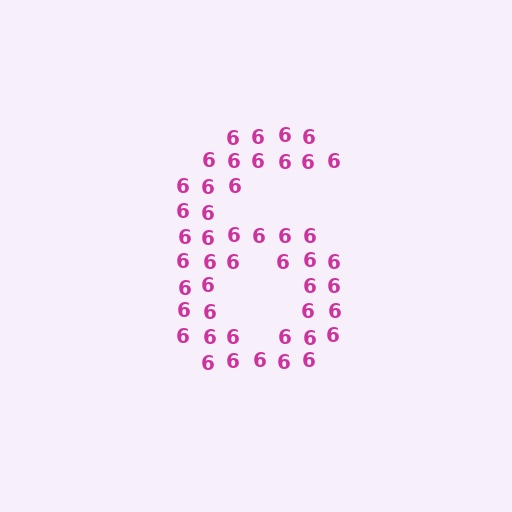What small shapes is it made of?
It is made of small digit 6's.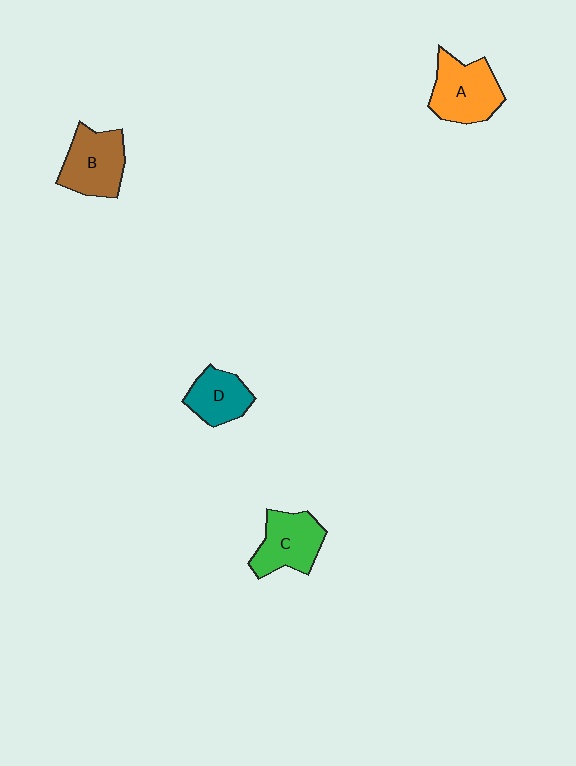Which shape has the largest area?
Shape A (orange).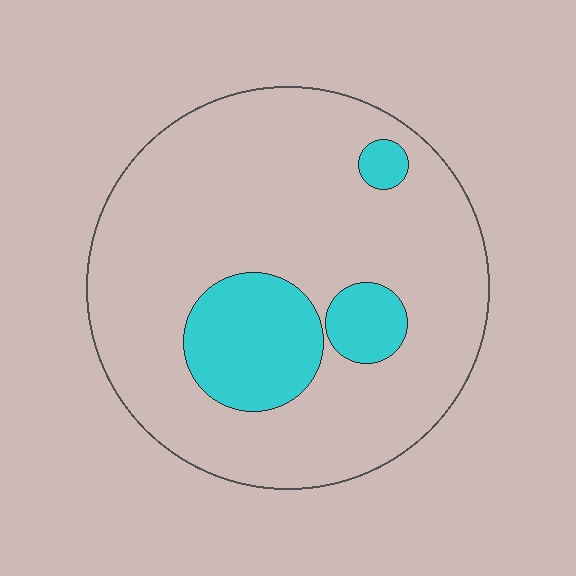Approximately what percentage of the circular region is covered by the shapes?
Approximately 20%.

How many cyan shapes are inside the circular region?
3.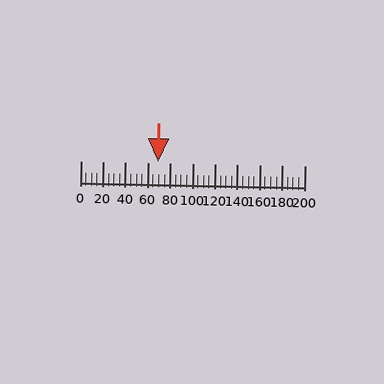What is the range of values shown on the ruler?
The ruler shows values from 0 to 200.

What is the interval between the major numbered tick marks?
The major tick marks are spaced 20 units apart.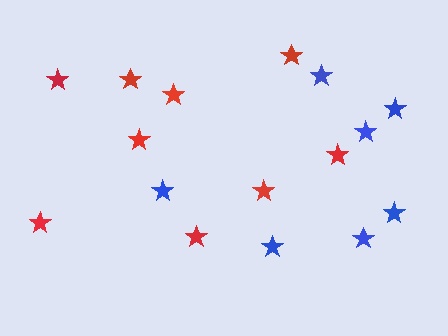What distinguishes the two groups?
There are 2 groups: one group of red stars (9) and one group of blue stars (7).